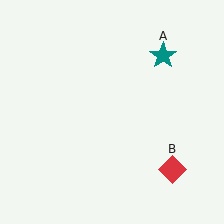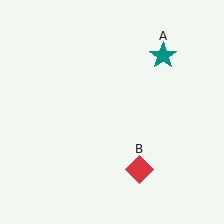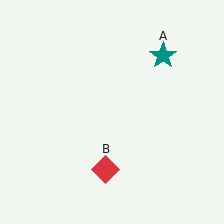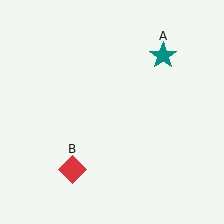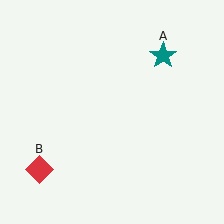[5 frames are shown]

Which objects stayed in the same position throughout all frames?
Teal star (object A) remained stationary.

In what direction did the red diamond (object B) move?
The red diamond (object B) moved left.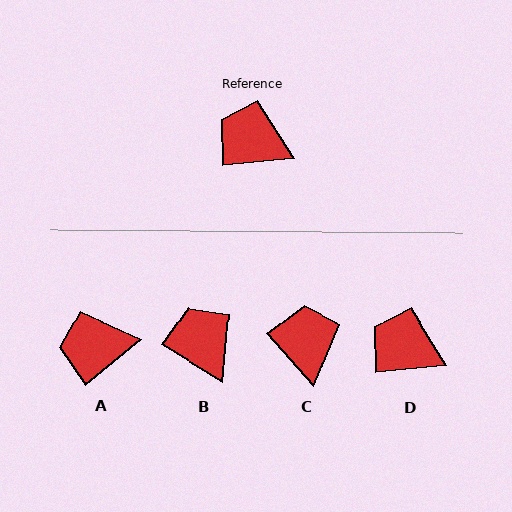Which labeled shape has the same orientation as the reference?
D.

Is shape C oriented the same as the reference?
No, it is off by about 54 degrees.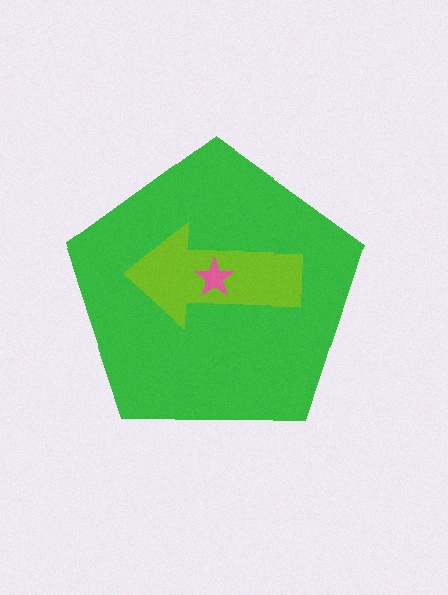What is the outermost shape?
The green pentagon.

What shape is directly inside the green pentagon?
The lime arrow.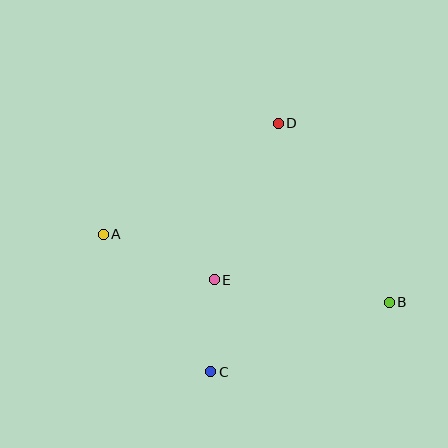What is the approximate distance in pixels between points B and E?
The distance between B and E is approximately 176 pixels.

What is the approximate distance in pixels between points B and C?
The distance between B and C is approximately 191 pixels.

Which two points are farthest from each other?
Points A and B are farthest from each other.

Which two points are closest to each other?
Points C and E are closest to each other.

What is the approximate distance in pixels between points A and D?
The distance between A and D is approximately 207 pixels.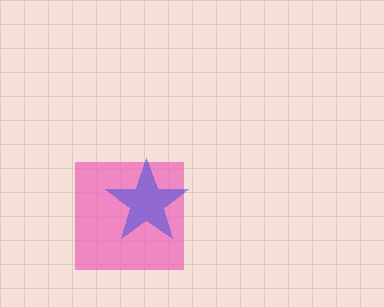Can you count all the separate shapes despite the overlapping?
Yes, there are 2 separate shapes.